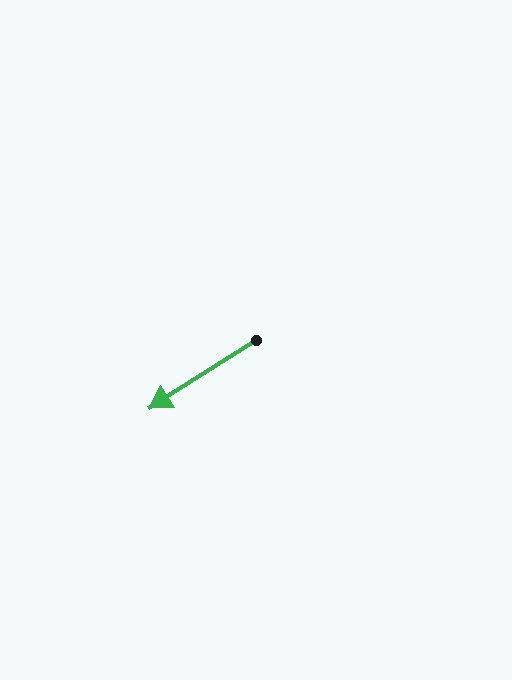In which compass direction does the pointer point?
Southwest.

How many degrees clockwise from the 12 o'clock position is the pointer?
Approximately 238 degrees.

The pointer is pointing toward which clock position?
Roughly 8 o'clock.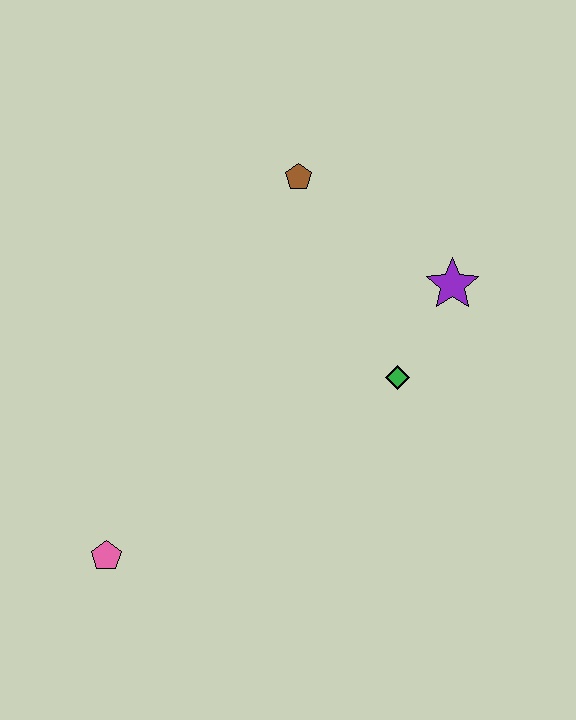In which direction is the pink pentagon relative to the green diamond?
The pink pentagon is to the left of the green diamond.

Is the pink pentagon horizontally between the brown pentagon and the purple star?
No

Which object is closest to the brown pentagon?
The purple star is closest to the brown pentagon.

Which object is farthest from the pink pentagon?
The purple star is farthest from the pink pentagon.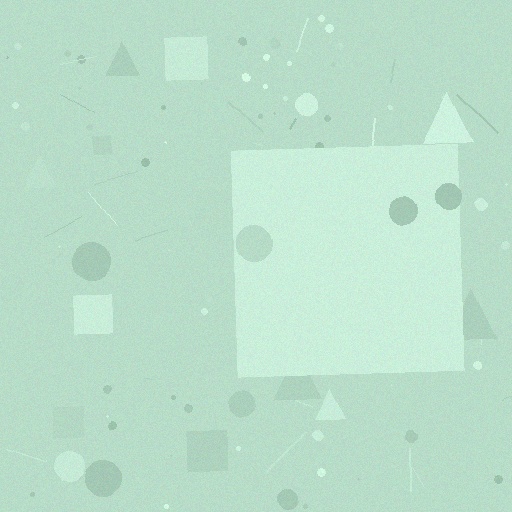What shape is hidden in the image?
A square is hidden in the image.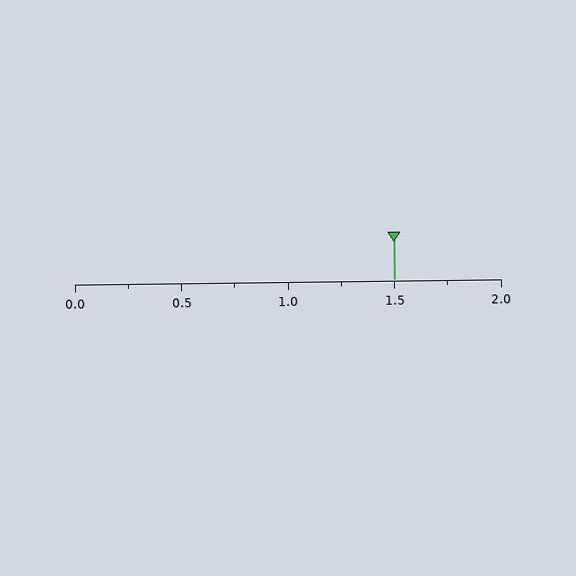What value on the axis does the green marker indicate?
The marker indicates approximately 1.5.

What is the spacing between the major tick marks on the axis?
The major ticks are spaced 0.5 apart.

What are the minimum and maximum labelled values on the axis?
The axis runs from 0.0 to 2.0.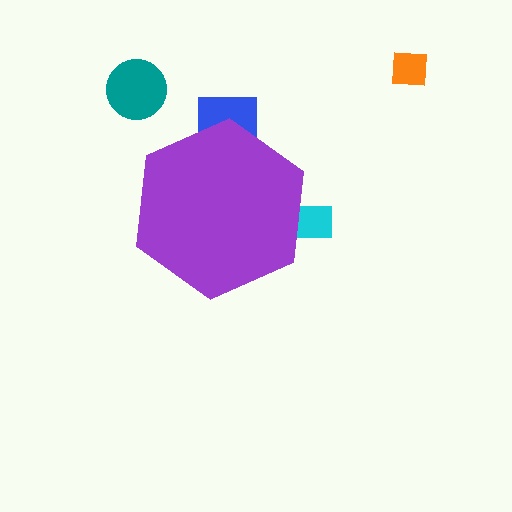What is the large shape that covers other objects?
A purple hexagon.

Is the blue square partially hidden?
Yes, the blue square is partially hidden behind the purple hexagon.